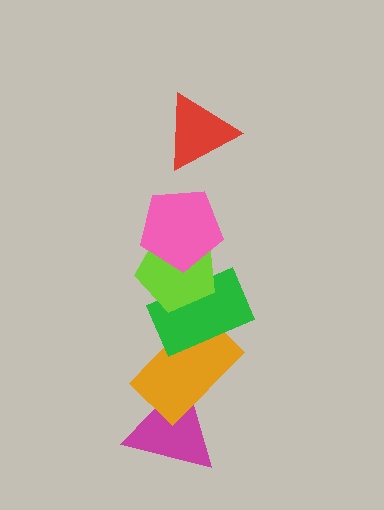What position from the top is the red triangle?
The red triangle is 1st from the top.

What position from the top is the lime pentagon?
The lime pentagon is 3rd from the top.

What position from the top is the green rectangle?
The green rectangle is 4th from the top.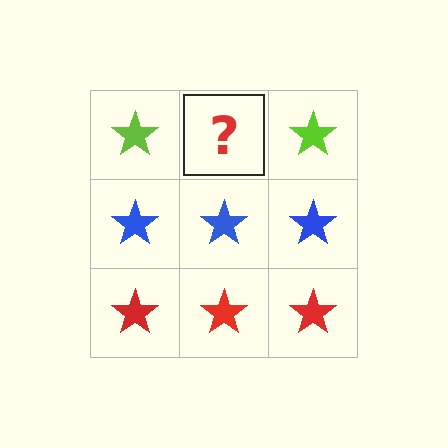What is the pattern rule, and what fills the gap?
The rule is that each row has a consistent color. The gap should be filled with a lime star.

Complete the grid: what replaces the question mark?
The question mark should be replaced with a lime star.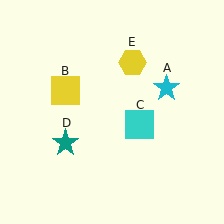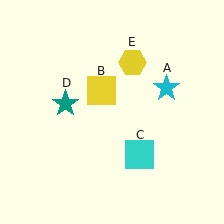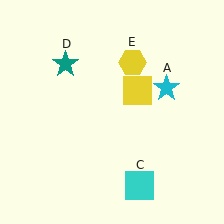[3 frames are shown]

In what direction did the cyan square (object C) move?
The cyan square (object C) moved down.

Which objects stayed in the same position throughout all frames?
Cyan star (object A) and yellow hexagon (object E) remained stationary.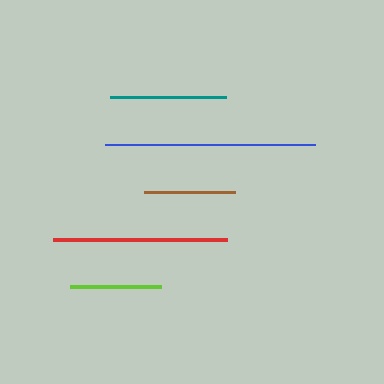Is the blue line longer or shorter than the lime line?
The blue line is longer than the lime line.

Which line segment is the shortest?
The brown line is the shortest at approximately 90 pixels.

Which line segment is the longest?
The blue line is the longest at approximately 210 pixels.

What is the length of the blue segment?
The blue segment is approximately 210 pixels long.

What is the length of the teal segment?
The teal segment is approximately 116 pixels long.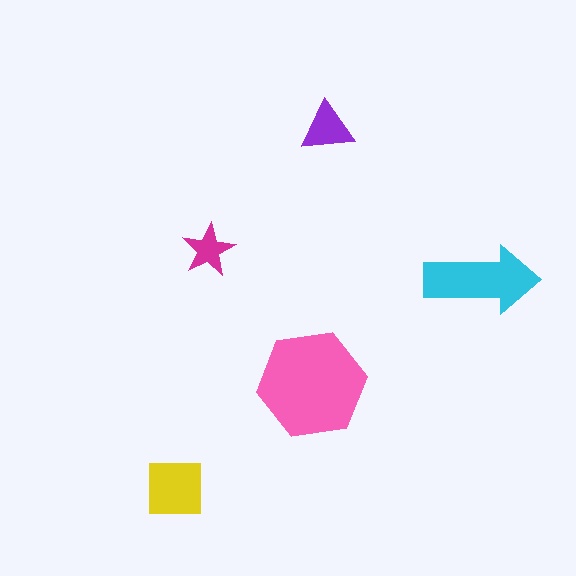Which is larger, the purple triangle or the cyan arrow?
The cyan arrow.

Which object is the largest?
The pink hexagon.